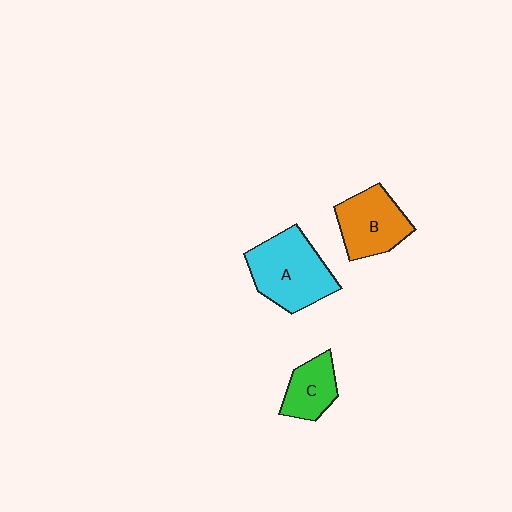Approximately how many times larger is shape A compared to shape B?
Approximately 1.3 times.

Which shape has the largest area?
Shape A (cyan).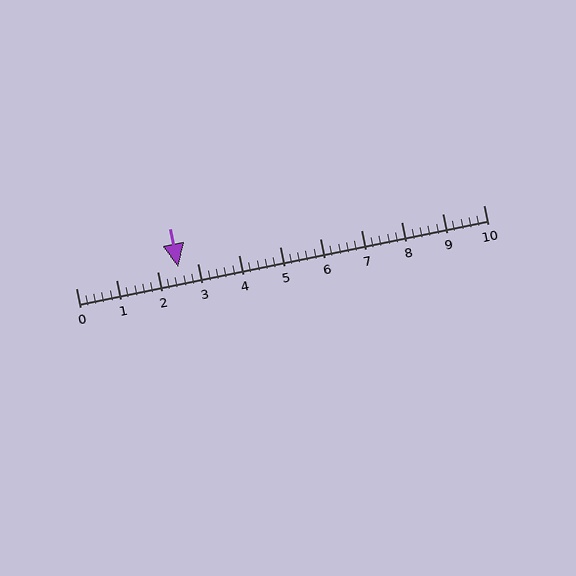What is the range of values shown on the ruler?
The ruler shows values from 0 to 10.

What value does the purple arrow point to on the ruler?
The purple arrow points to approximately 2.5.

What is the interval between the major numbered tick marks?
The major tick marks are spaced 1 units apart.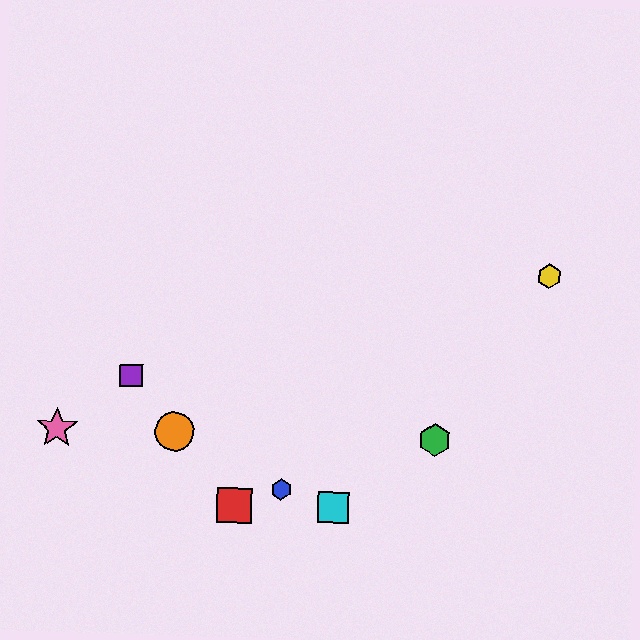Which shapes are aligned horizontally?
The green hexagon, the orange circle, the pink star are aligned horizontally.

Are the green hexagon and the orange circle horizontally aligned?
Yes, both are at y≈440.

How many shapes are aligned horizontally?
3 shapes (the green hexagon, the orange circle, the pink star) are aligned horizontally.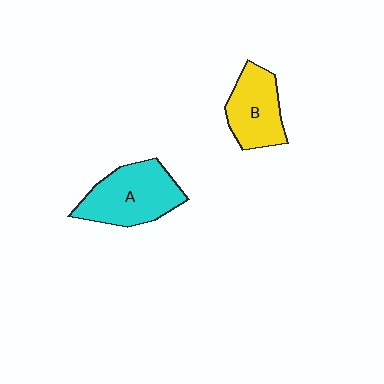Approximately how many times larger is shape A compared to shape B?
Approximately 1.3 times.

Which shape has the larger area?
Shape A (cyan).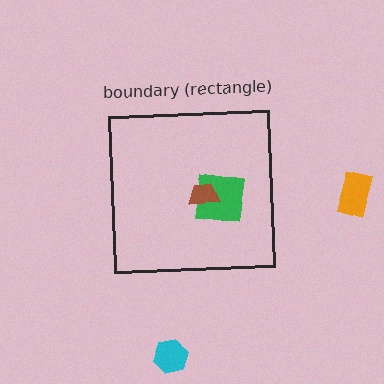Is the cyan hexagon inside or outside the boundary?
Outside.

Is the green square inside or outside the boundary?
Inside.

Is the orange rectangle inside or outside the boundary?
Outside.